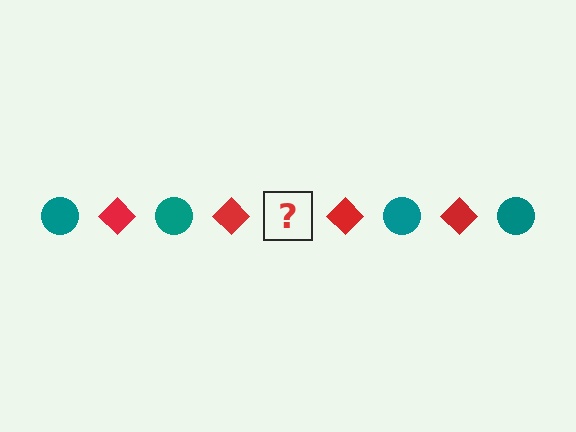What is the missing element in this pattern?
The missing element is a teal circle.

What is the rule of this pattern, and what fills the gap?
The rule is that the pattern alternates between teal circle and red diamond. The gap should be filled with a teal circle.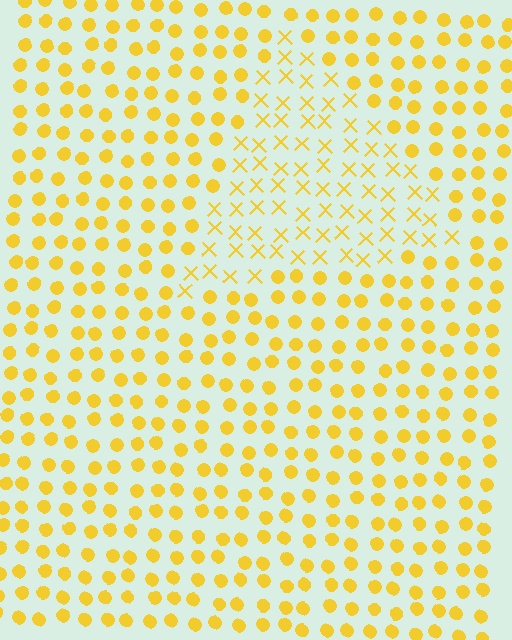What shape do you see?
I see a triangle.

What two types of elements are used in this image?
The image uses X marks inside the triangle region and circles outside it.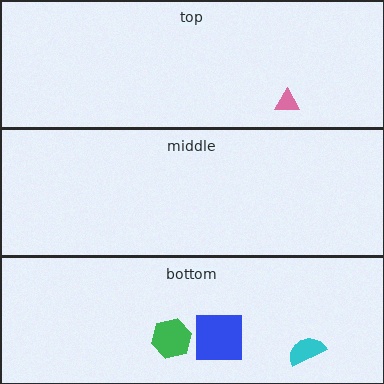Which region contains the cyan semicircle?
The bottom region.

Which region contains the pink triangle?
The top region.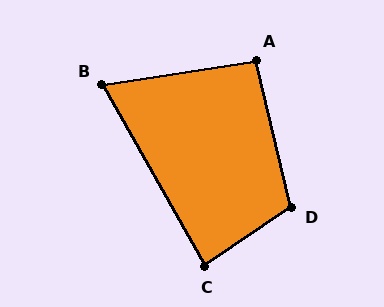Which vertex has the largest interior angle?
D, at approximately 111 degrees.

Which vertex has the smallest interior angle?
B, at approximately 69 degrees.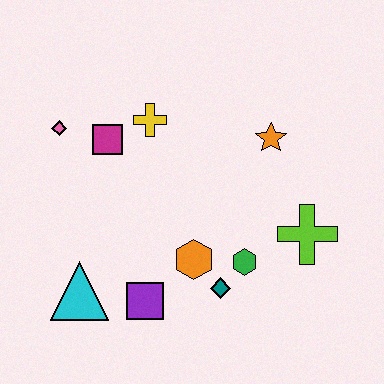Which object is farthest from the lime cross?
The pink diamond is farthest from the lime cross.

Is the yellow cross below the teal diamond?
No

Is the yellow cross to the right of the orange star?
No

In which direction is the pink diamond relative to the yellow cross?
The pink diamond is to the left of the yellow cross.